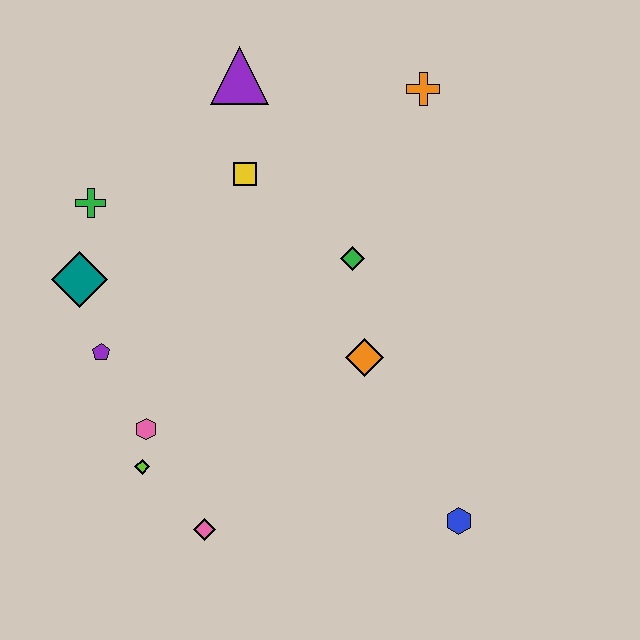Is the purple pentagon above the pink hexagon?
Yes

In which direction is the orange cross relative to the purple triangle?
The orange cross is to the right of the purple triangle.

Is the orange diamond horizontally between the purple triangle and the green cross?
No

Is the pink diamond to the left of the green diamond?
Yes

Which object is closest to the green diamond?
The orange diamond is closest to the green diamond.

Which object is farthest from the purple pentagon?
The orange cross is farthest from the purple pentagon.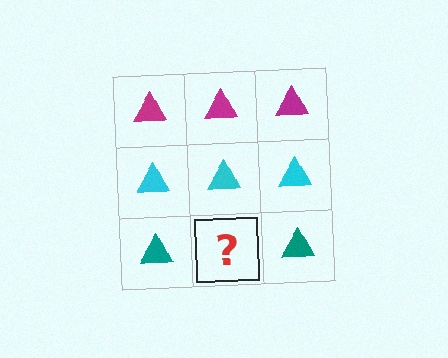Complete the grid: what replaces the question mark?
The question mark should be replaced with a teal triangle.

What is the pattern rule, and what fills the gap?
The rule is that each row has a consistent color. The gap should be filled with a teal triangle.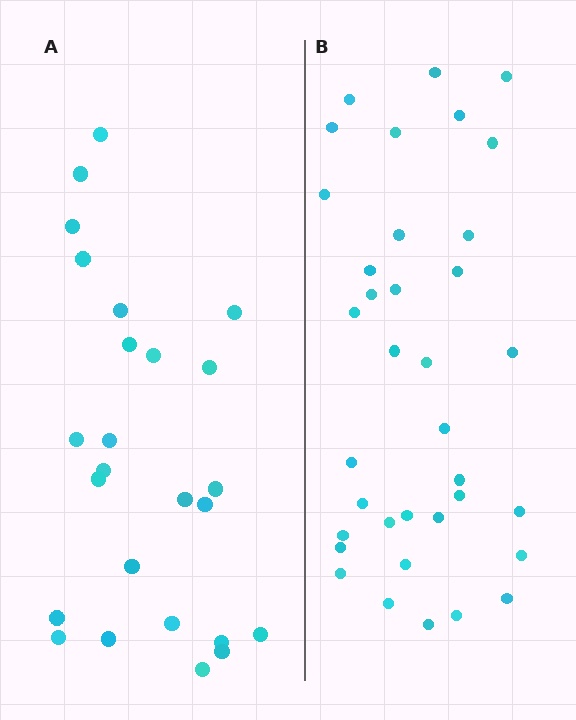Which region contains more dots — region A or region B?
Region B (the right region) has more dots.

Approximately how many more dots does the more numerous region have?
Region B has roughly 12 or so more dots than region A.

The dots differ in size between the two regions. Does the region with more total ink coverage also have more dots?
No. Region A has more total ink coverage because its dots are larger, but region B actually contains more individual dots. Total area can be misleading — the number of items is what matters here.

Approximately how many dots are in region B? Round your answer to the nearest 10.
About 40 dots. (The exact count is 36, which rounds to 40.)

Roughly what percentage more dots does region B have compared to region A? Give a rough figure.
About 45% more.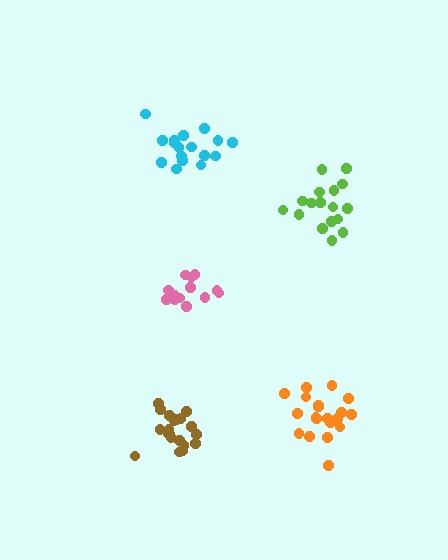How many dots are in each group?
Group 1: 20 dots, Group 2: 15 dots, Group 3: 17 dots, Group 4: 20 dots, Group 5: 17 dots (89 total).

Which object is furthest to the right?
The orange cluster is rightmost.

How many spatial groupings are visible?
There are 5 spatial groupings.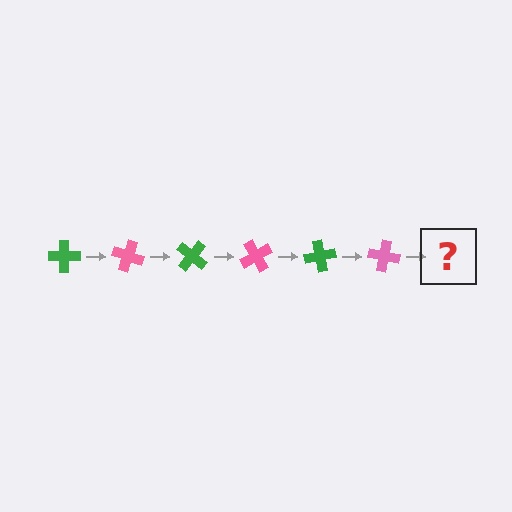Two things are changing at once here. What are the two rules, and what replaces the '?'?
The two rules are that it rotates 20 degrees each step and the color cycles through green and pink. The '?' should be a green cross, rotated 120 degrees from the start.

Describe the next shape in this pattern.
It should be a green cross, rotated 120 degrees from the start.